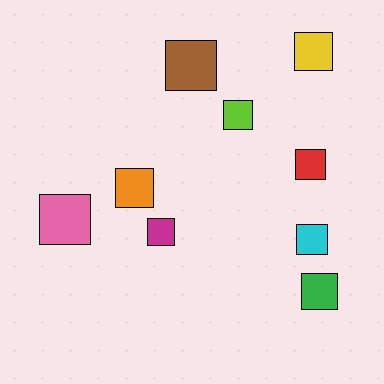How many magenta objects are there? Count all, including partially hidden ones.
There is 1 magenta object.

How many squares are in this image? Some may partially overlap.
There are 9 squares.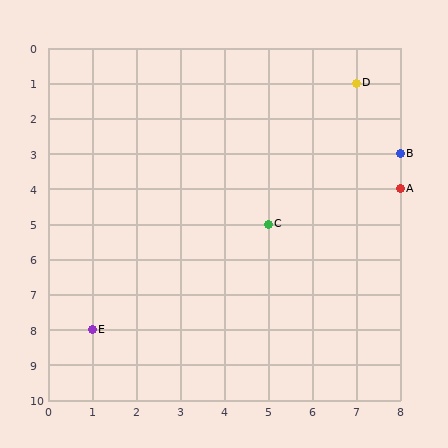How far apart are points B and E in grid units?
Points B and E are 7 columns and 5 rows apart (about 8.6 grid units diagonally).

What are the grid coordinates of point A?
Point A is at grid coordinates (8, 4).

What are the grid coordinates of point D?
Point D is at grid coordinates (7, 1).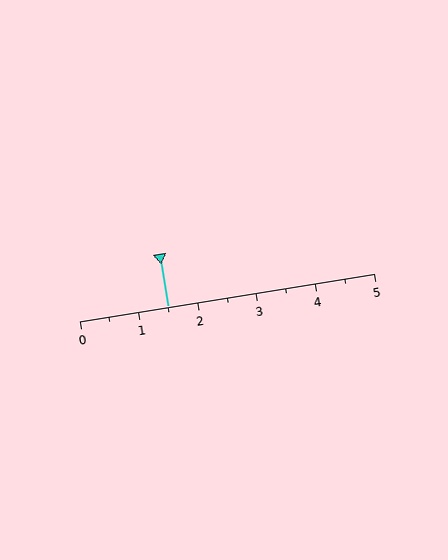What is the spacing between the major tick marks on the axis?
The major ticks are spaced 1 apart.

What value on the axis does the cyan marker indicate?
The marker indicates approximately 1.5.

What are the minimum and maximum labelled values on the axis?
The axis runs from 0 to 5.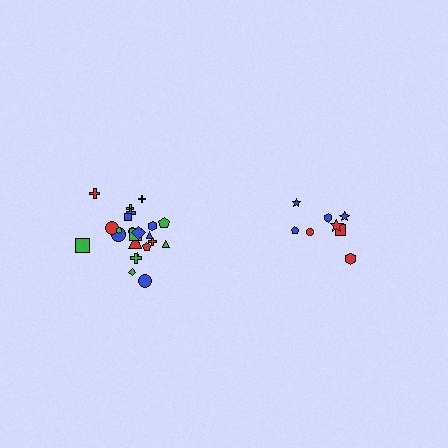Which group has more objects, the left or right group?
The left group.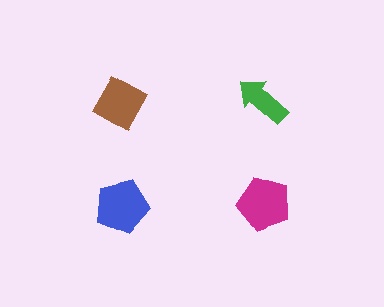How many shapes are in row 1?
2 shapes.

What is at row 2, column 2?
A magenta pentagon.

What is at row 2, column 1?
A blue pentagon.